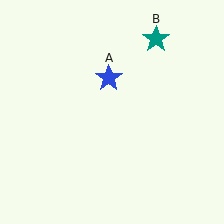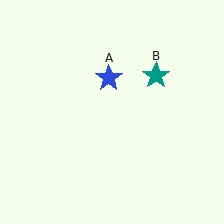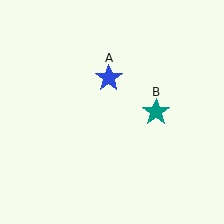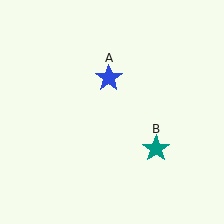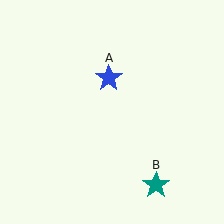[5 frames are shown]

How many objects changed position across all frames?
1 object changed position: teal star (object B).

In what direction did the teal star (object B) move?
The teal star (object B) moved down.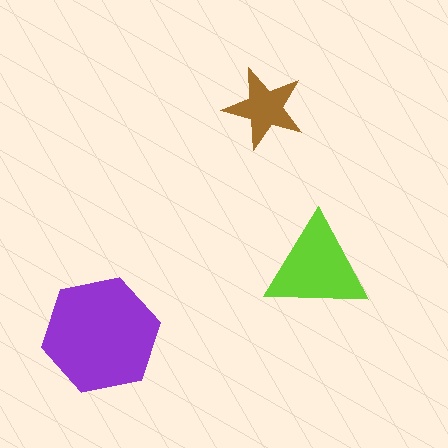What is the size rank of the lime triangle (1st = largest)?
2nd.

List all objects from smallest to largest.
The brown star, the lime triangle, the purple hexagon.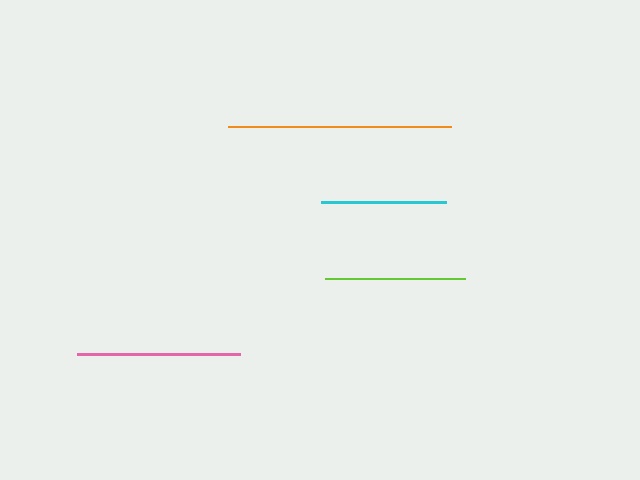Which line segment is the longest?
The orange line is the longest at approximately 223 pixels.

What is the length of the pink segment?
The pink segment is approximately 163 pixels long.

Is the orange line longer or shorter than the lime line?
The orange line is longer than the lime line.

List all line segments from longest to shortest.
From longest to shortest: orange, pink, lime, cyan.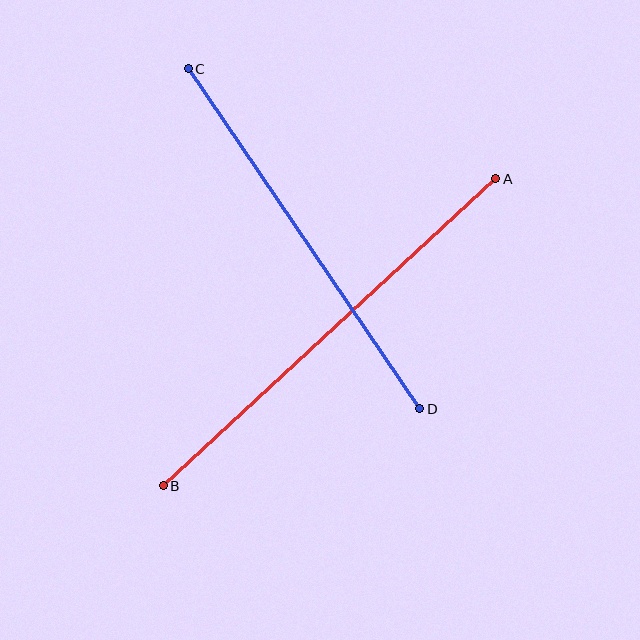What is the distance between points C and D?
The distance is approximately 412 pixels.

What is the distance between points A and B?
The distance is approximately 452 pixels.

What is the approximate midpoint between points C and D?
The midpoint is at approximately (304, 239) pixels.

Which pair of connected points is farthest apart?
Points A and B are farthest apart.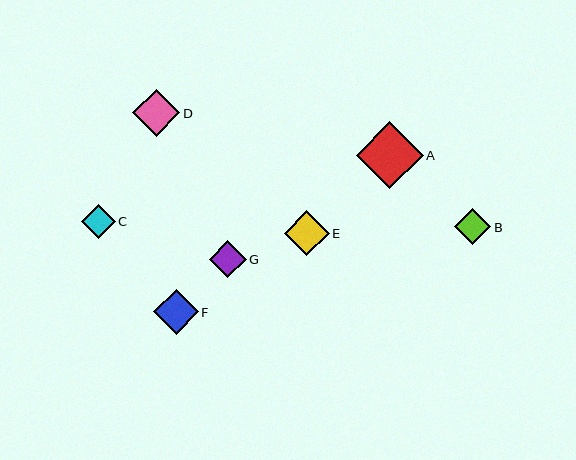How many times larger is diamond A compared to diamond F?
Diamond A is approximately 1.5 times the size of diamond F.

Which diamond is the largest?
Diamond A is the largest with a size of approximately 67 pixels.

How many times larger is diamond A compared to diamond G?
Diamond A is approximately 1.8 times the size of diamond G.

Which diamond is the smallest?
Diamond C is the smallest with a size of approximately 34 pixels.